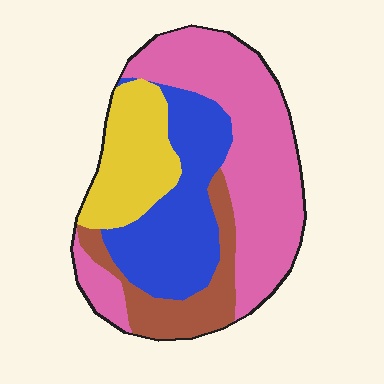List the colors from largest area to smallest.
From largest to smallest: pink, blue, yellow, brown.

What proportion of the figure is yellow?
Yellow covers 18% of the figure.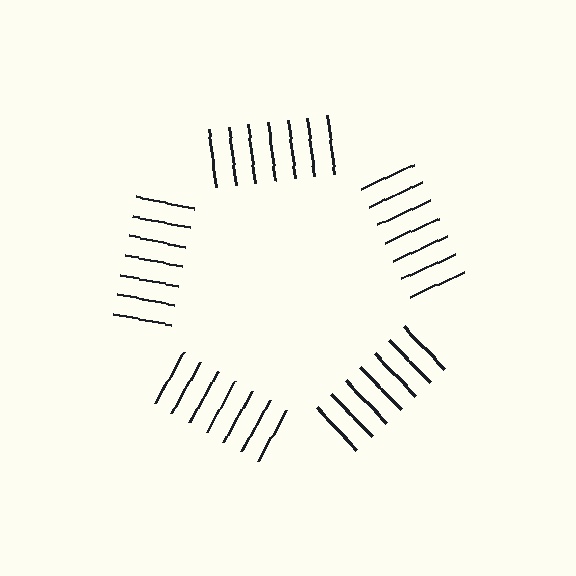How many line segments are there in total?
35 — 7 along each of the 5 edges.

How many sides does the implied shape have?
5 sides — the line-ends trace a pentagon.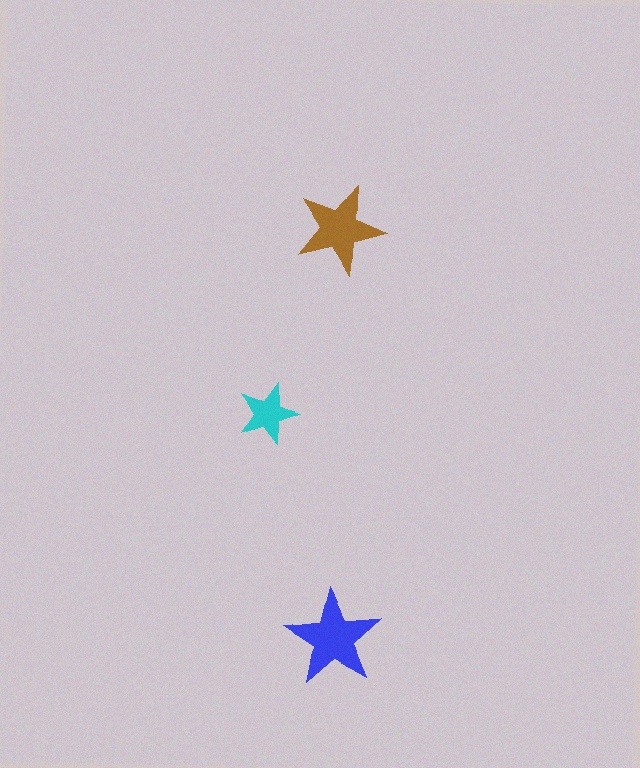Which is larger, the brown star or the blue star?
The blue one.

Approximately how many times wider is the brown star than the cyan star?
About 1.5 times wider.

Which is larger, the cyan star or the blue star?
The blue one.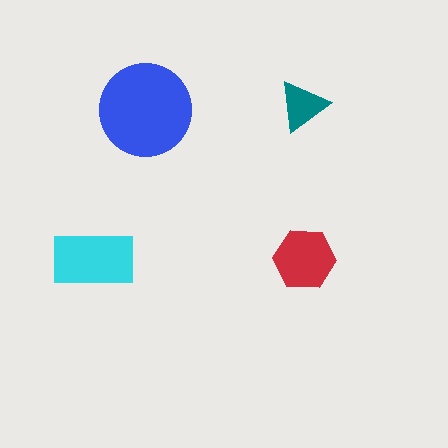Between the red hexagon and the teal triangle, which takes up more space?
The red hexagon.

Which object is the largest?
The blue circle.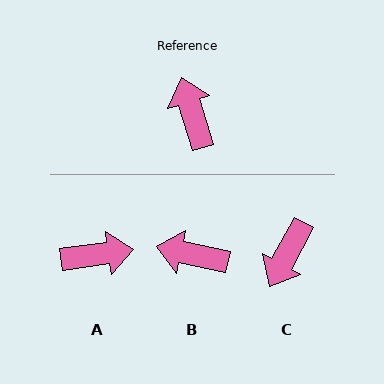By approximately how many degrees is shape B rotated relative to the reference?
Approximately 61 degrees counter-clockwise.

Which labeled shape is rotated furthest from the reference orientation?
C, about 135 degrees away.